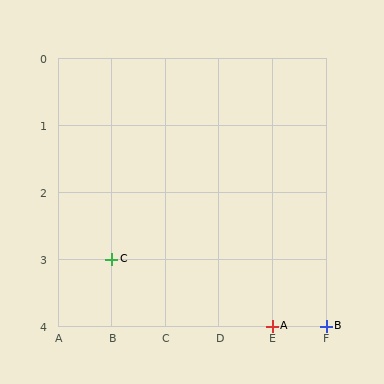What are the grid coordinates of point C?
Point C is at grid coordinates (B, 3).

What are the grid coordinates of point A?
Point A is at grid coordinates (E, 4).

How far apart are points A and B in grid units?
Points A and B are 1 column apart.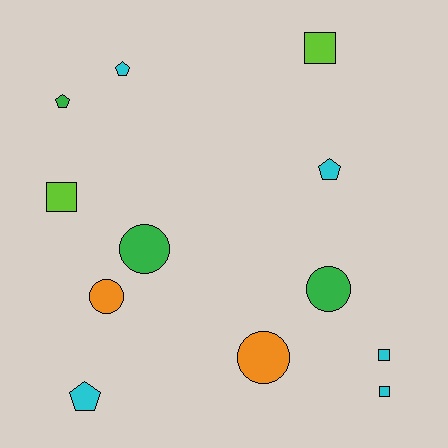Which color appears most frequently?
Cyan, with 5 objects.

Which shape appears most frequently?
Circle, with 4 objects.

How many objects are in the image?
There are 12 objects.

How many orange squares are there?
There are no orange squares.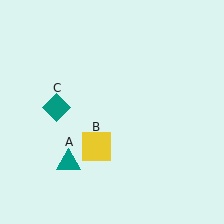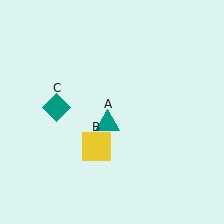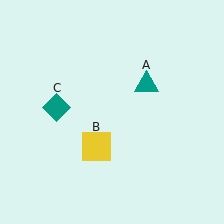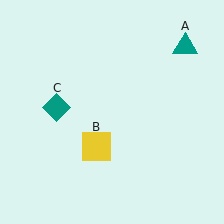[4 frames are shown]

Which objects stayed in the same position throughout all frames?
Yellow square (object B) and teal diamond (object C) remained stationary.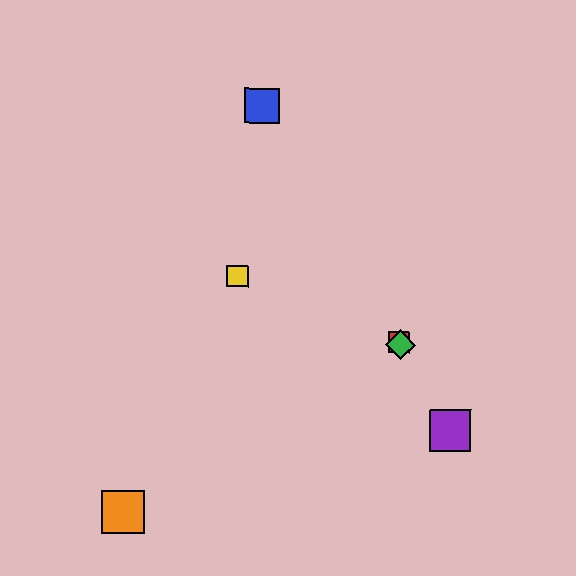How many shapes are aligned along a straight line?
4 shapes (the red square, the blue square, the green diamond, the purple square) are aligned along a straight line.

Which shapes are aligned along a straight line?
The red square, the blue square, the green diamond, the purple square are aligned along a straight line.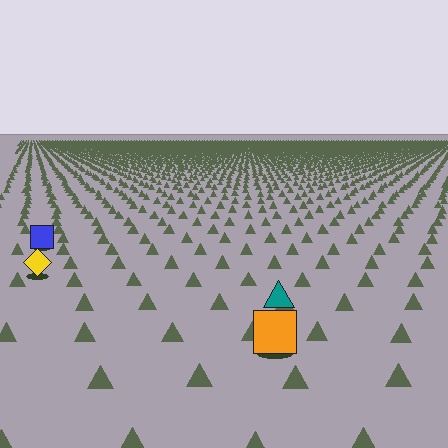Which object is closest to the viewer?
The orange square is closest. The texture marks near it are larger and more spread out.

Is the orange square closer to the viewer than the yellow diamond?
Yes. The orange square is closer — you can tell from the texture gradient: the ground texture is coarser near it.